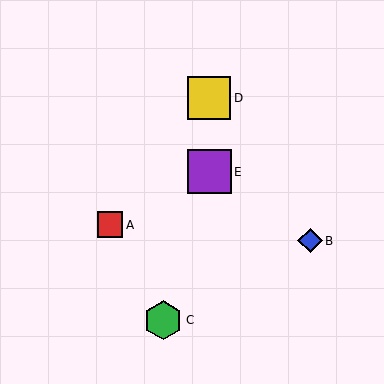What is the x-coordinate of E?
Object E is at x≈209.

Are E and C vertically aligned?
No, E is at x≈209 and C is at x≈163.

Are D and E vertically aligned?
Yes, both are at x≈209.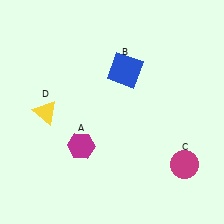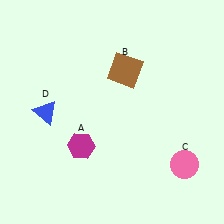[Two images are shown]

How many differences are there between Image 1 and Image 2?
There are 3 differences between the two images.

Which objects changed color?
B changed from blue to brown. C changed from magenta to pink. D changed from yellow to blue.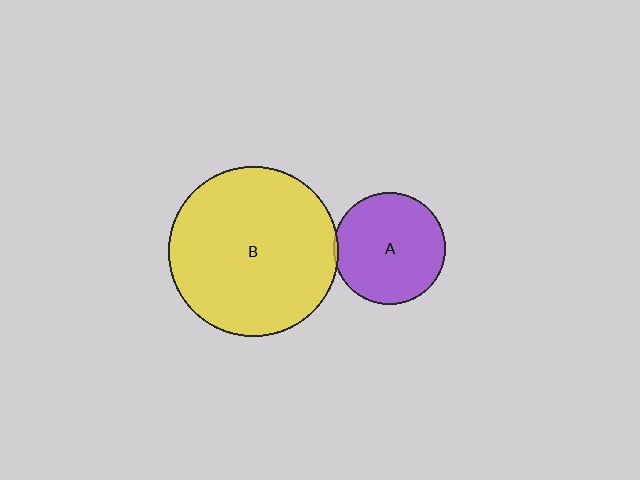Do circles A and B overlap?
Yes.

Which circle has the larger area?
Circle B (yellow).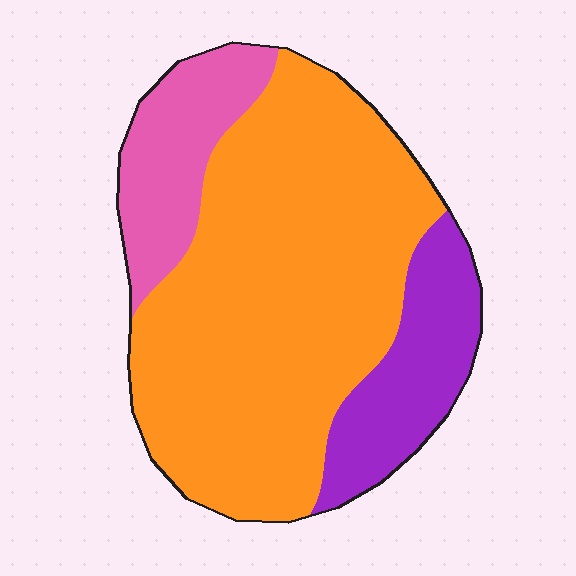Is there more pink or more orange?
Orange.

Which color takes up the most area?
Orange, at roughly 65%.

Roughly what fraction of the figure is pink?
Pink takes up less than a quarter of the figure.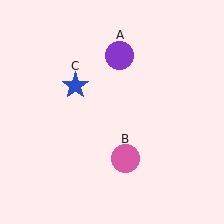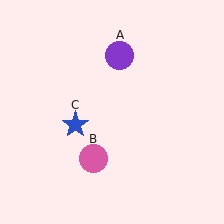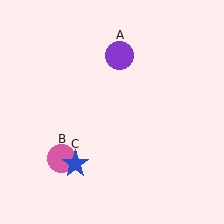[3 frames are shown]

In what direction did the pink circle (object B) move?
The pink circle (object B) moved left.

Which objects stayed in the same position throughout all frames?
Purple circle (object A) remained stationary.